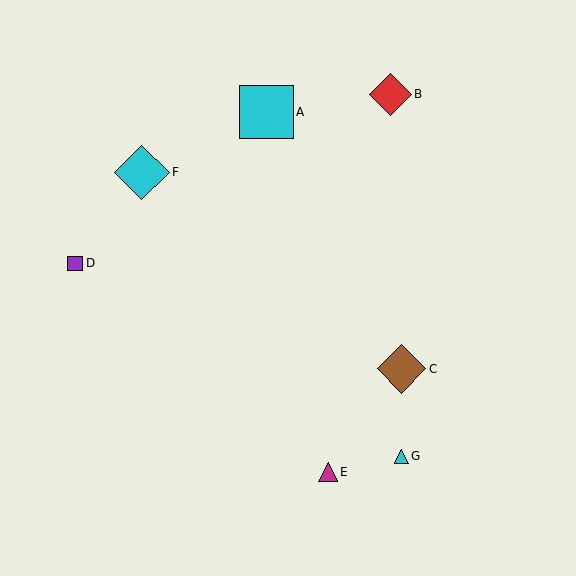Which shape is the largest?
The cyan diamond (labeled F) is the largest.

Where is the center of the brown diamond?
The center of the brown diamond is at (401, 369).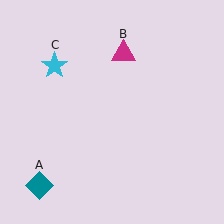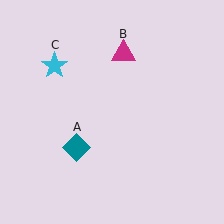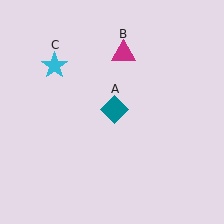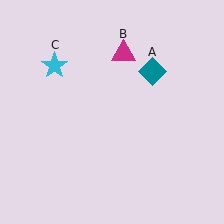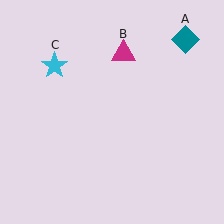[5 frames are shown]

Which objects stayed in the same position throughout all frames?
Magenta triangle (object B) and cyan star (object C) remained stationary.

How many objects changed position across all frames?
1 object changed position: teal diamond (object A).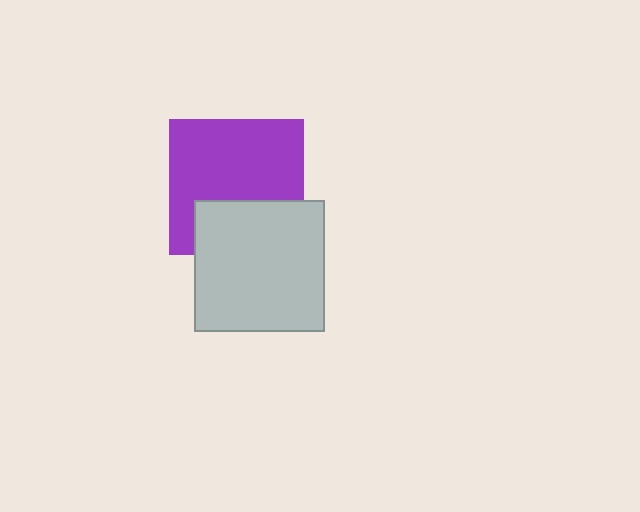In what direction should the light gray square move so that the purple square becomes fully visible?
The light gray square should move down. That is the shortest direction to clear the overlap and leave the purple square fully visible.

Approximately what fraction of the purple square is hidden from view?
Roughly 34% of the purple square is hidden behind the light gray square.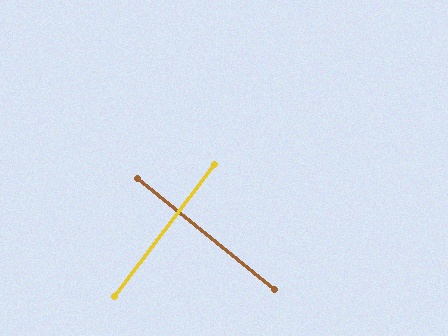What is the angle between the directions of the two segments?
Approximately 88 degrees.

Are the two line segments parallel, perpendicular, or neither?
Perpendicular — they meet at approximately 88°.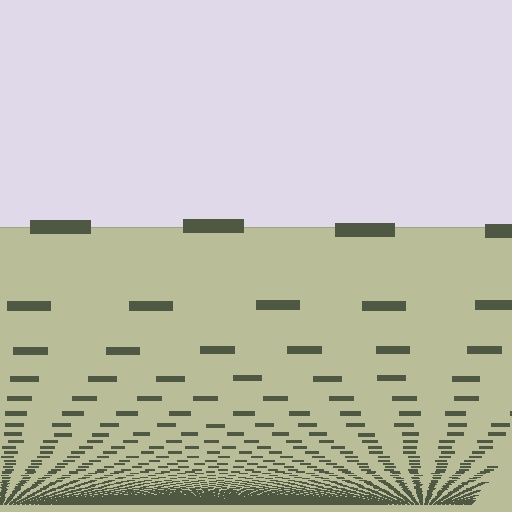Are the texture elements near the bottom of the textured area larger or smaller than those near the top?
Smaller. The gradient is inverted — elements near the bottom are smaller and denser.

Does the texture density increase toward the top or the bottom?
Density increases toward the bottom.